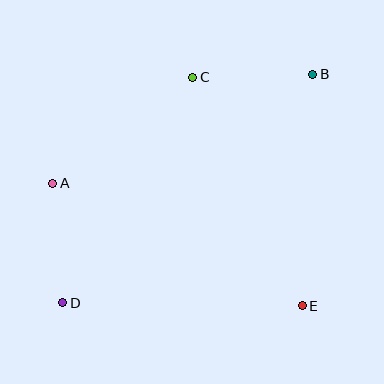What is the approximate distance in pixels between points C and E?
The distance between C and E is approximately 253 pixels.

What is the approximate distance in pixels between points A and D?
The distance between A and D is approximately 120 pixels.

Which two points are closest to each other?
Points B and C are closest to each other.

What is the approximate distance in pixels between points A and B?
The distance between A and B is approximately 282 pixels.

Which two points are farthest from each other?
Points B and D are farthest from each other.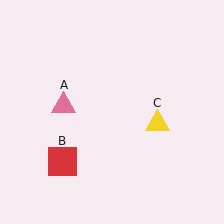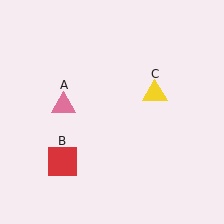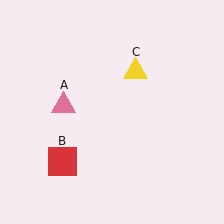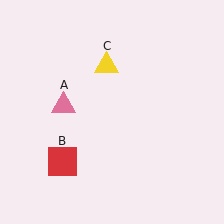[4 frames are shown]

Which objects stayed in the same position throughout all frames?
Pink triangle (object A) and red square (object B) remained stationary.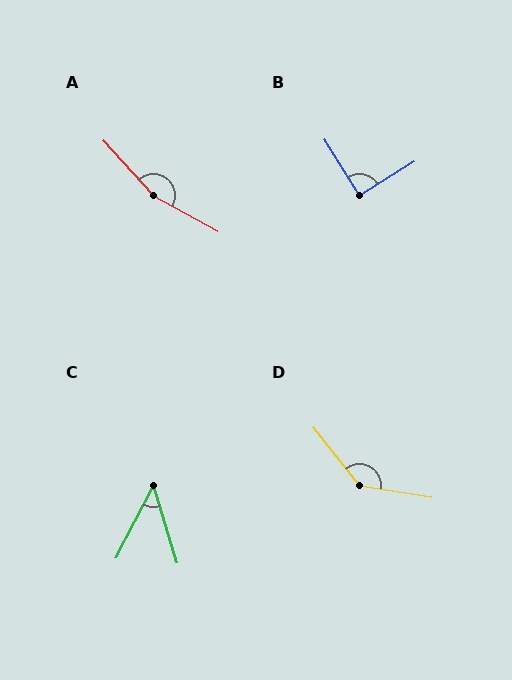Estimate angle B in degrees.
Approximately 90 degrees.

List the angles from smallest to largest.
C (44°), B (90°), D (137°), A (161°).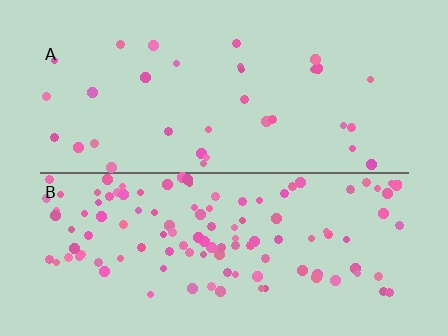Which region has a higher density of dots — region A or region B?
B (the bottom).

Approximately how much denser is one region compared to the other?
Approximately 3.5× — region B over region A.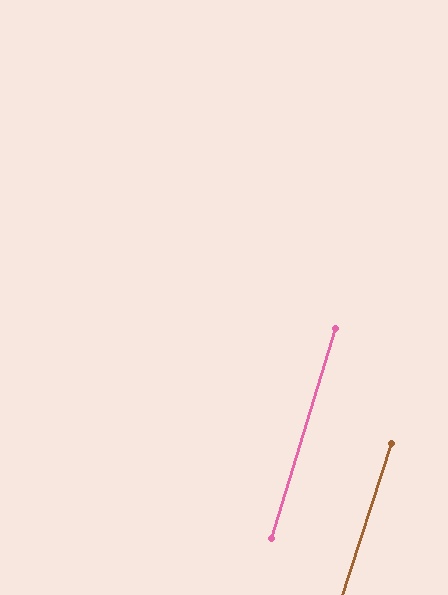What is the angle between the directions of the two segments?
Approximately 1 degree.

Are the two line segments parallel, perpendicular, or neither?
Parallel — their directions differ by only 0.8°.